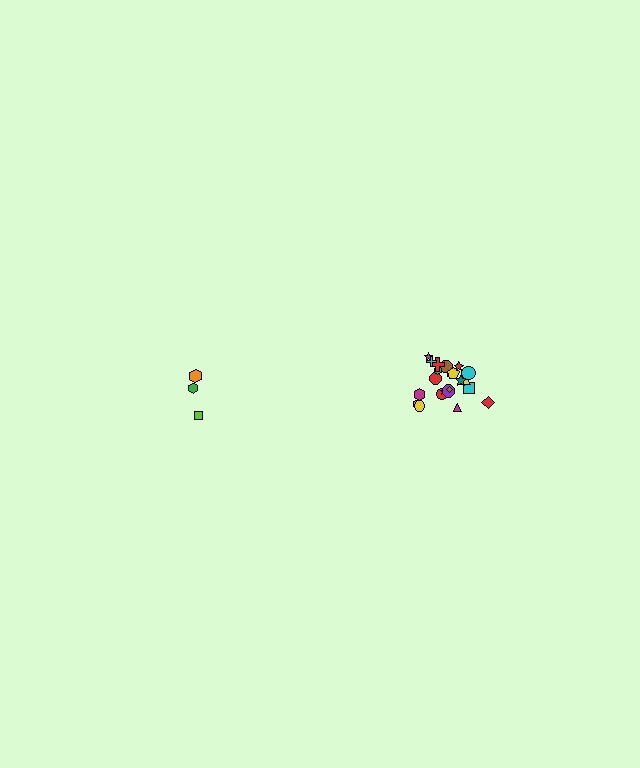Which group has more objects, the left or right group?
The right group.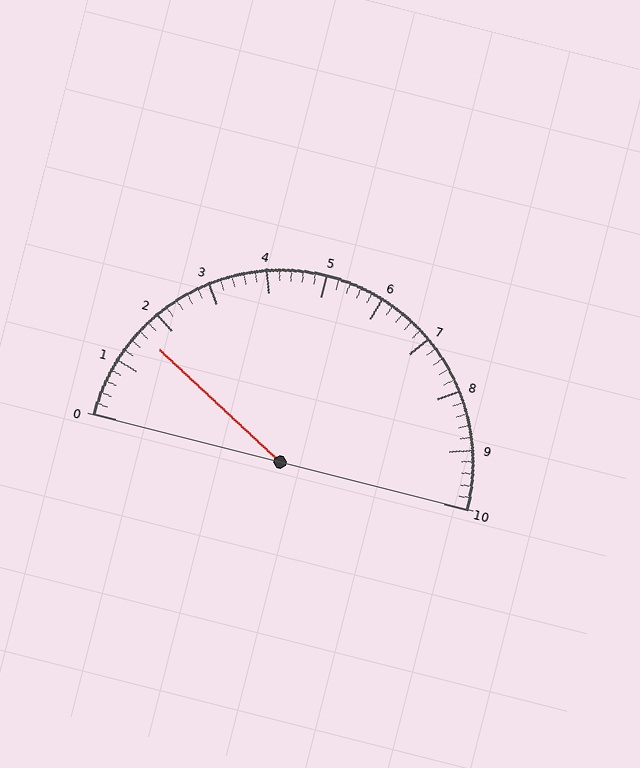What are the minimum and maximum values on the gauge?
The gauge ranges from 0 to 10.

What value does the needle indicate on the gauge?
The needle indicates approximately 1.6.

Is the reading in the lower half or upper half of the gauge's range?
The reading is in the lower half of the range (0 to 10).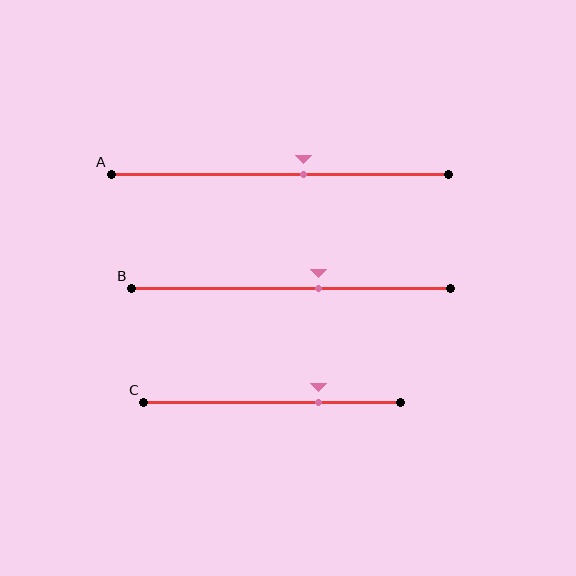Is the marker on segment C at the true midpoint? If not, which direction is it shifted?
No, the marker on segment C is shifted to the right by about 18% of the segment length.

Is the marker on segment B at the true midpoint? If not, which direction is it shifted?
No, the marker on segment B is shifted to the right by about 9% of the segment length.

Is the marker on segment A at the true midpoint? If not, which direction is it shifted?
No, the marker on segment A is shifted to the right by about 7% of the segment length.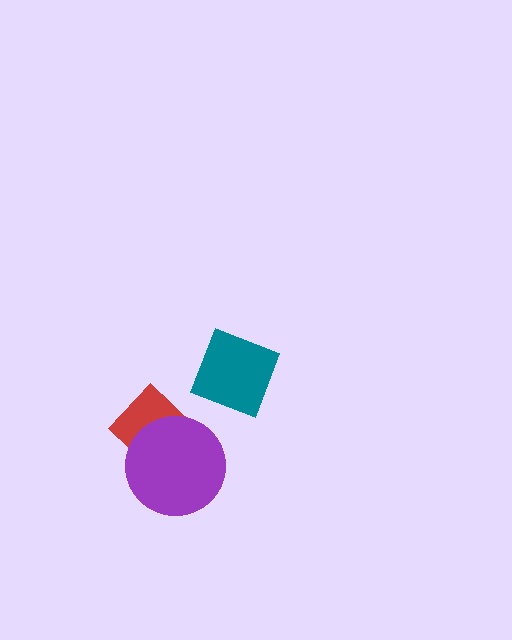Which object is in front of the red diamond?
The purple circle is in front of the red diamond.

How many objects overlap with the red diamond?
1 object overlaps with the red diamond.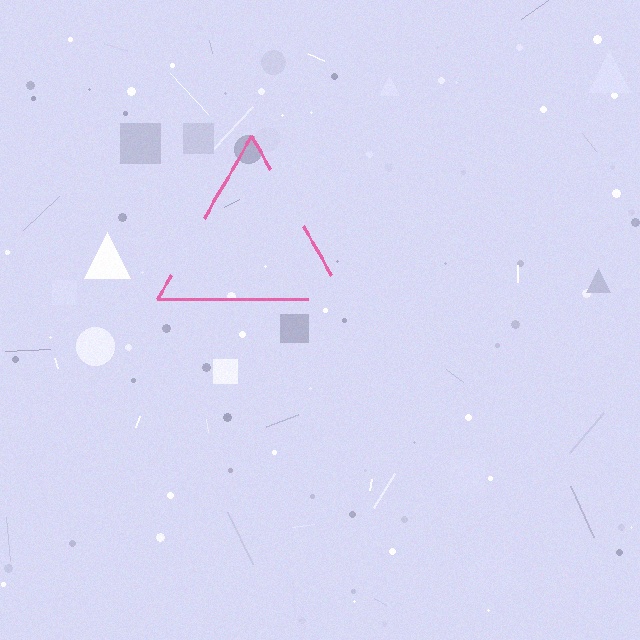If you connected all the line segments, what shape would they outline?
They would outline a triangle.